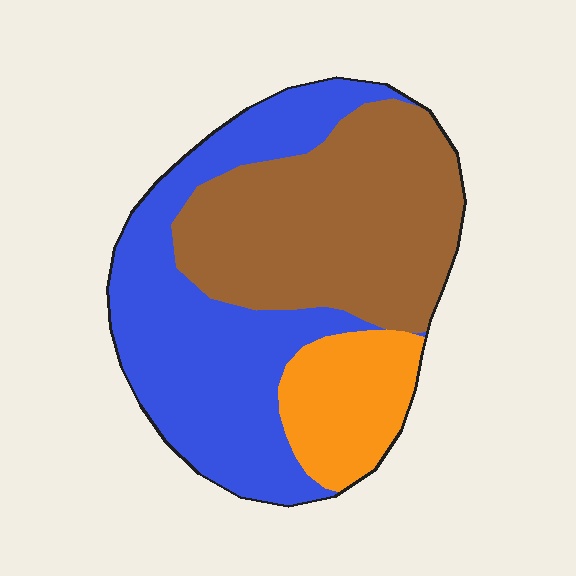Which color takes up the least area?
Orange, at roughly 15%.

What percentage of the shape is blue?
Blue covers around 45% of the shape.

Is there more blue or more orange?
Blue.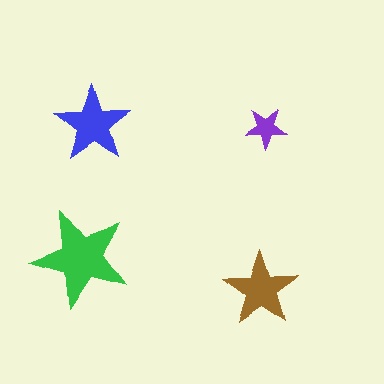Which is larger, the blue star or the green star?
The green one.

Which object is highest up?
The blue star is topmost.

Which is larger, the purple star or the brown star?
The brown one.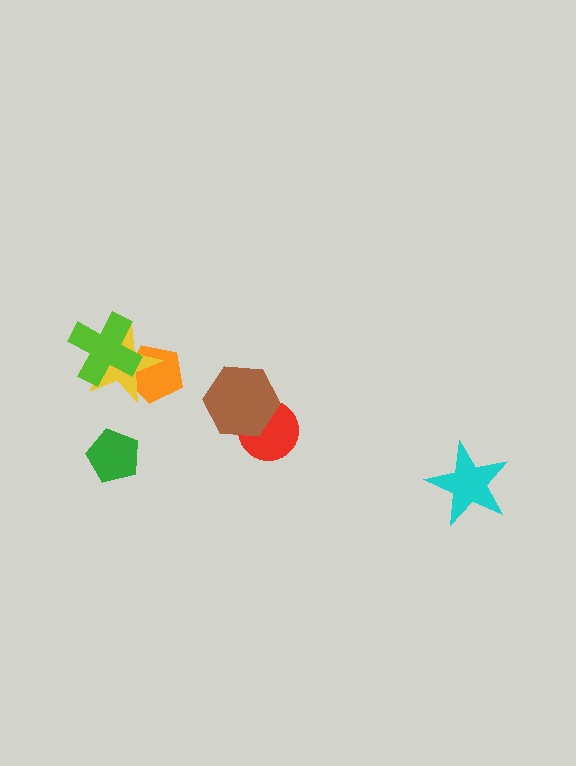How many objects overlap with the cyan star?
0 objects overlap with the cyan star.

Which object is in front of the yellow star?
The lime cross is in front of the yellow star.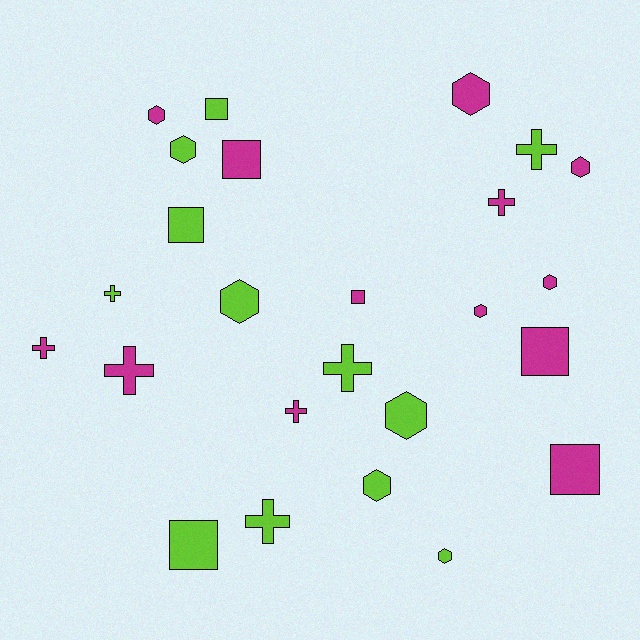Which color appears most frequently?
Magenta, with 13 objects.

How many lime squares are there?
There are 3 lime squares.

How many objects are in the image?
There are 25 objects.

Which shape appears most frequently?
Hexagon, with 10 objects.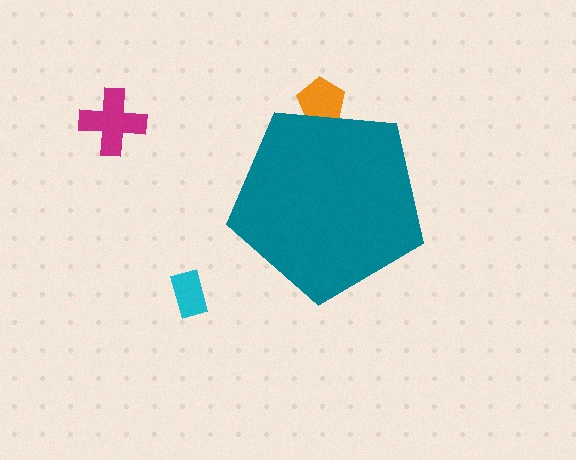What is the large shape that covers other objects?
A teal pentagon.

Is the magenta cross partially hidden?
No, the magenta cross is fully visible.